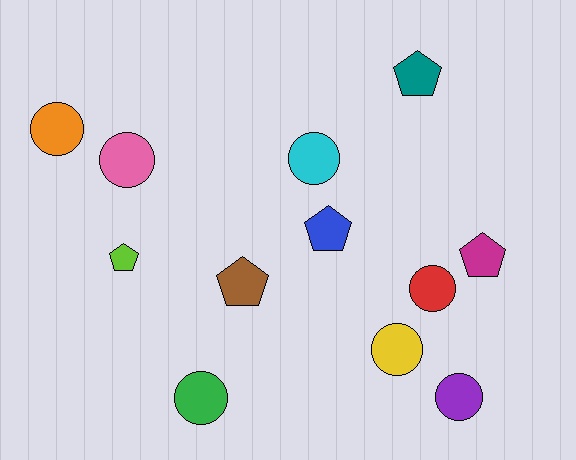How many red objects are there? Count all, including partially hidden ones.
There is 1 red object.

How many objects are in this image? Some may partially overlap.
There are 12 objects.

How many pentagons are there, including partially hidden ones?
There are 5 pentagons.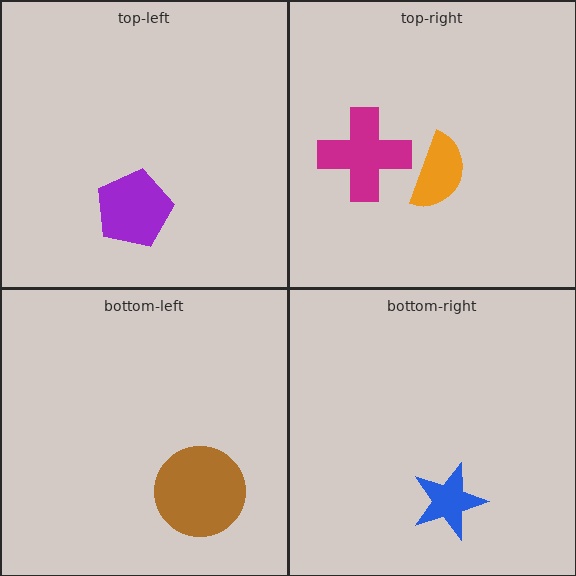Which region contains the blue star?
The bottom-right region.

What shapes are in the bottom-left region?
The brown circle.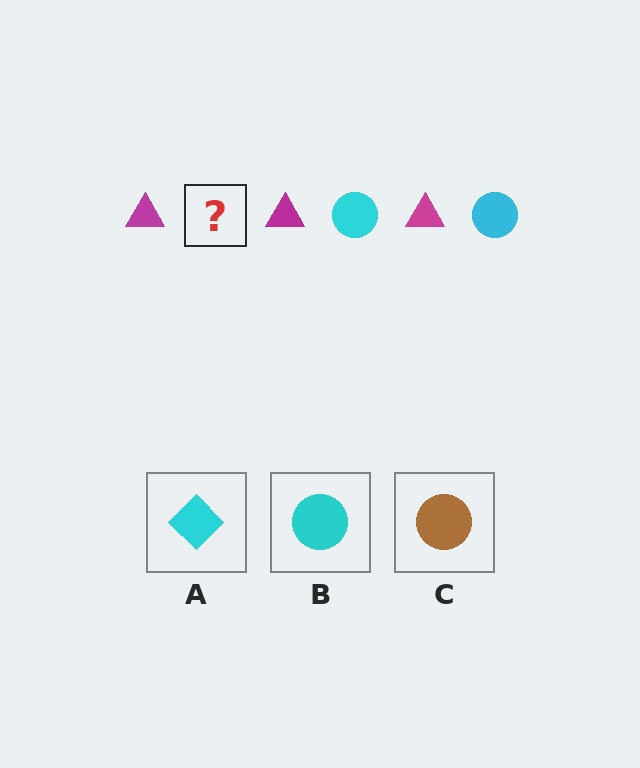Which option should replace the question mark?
Option B.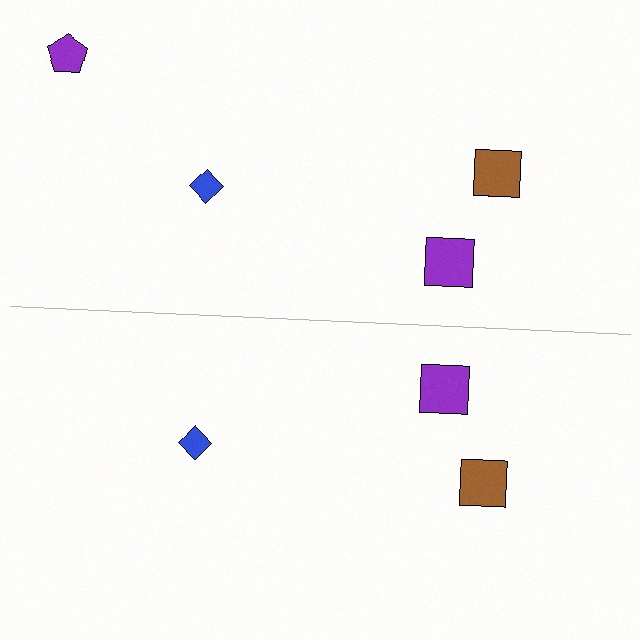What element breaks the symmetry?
A purple pentagon is missing from the bottom side.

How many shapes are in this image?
There are 7 shapes in this image.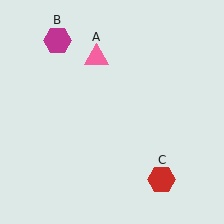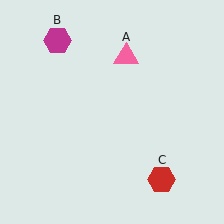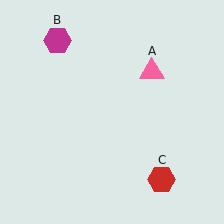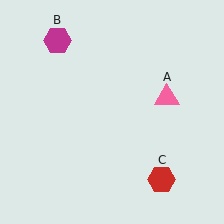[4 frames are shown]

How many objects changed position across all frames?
1 object changed position: pink triangle (object A).